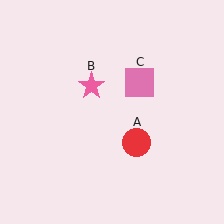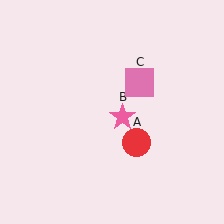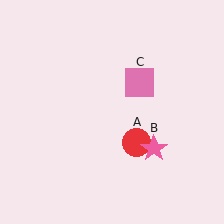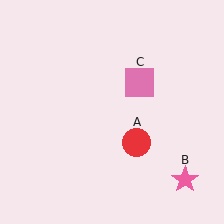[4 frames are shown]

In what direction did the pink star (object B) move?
The pink star (object B) moved down and to the right.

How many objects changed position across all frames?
1 object changed position: pink star (object B).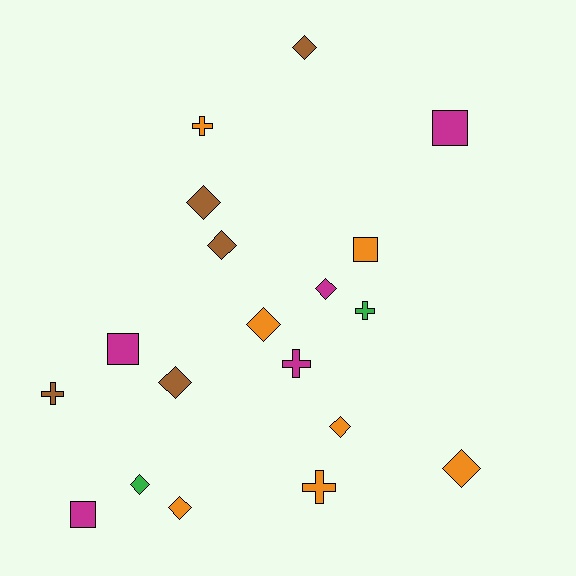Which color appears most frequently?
Orange, with 7 objects.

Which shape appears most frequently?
Diamond, with 10 objects.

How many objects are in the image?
There are 19 objects.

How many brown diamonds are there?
There are 4 brown diamonds.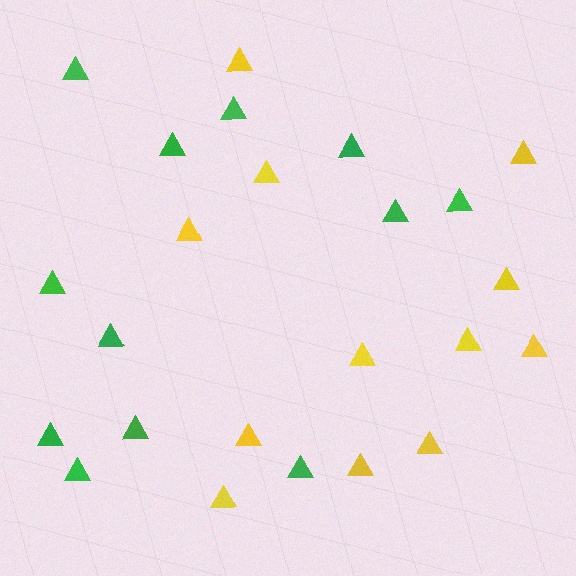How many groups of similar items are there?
There are 2 groups: one group of green triangles (12) and one group of yellow triangles (12).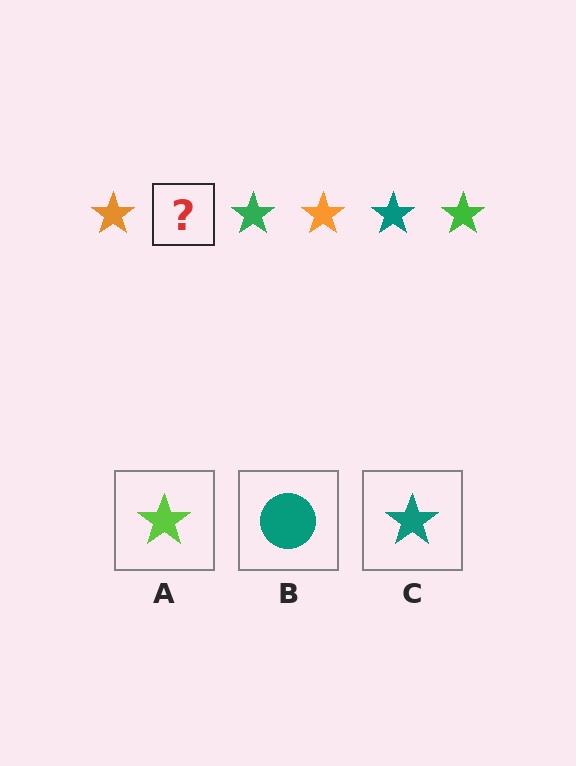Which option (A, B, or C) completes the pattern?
C.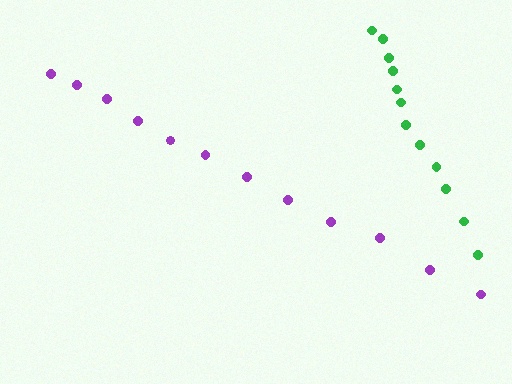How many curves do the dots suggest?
There are 2 distinct paths.